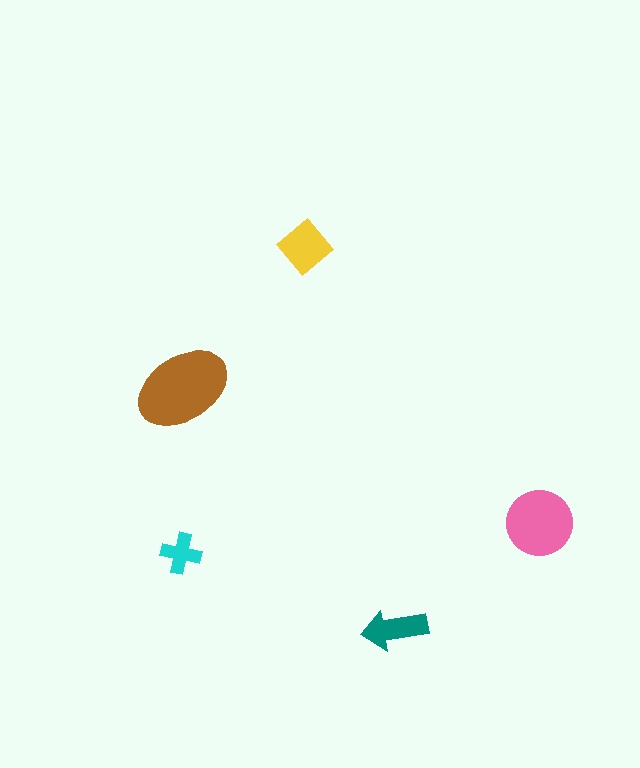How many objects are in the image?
There are 5 objects in the image.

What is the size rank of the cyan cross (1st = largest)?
5th.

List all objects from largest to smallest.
The brown ellipse, the pink circle, the yellow diamond, the teal arrow, the cyan cross.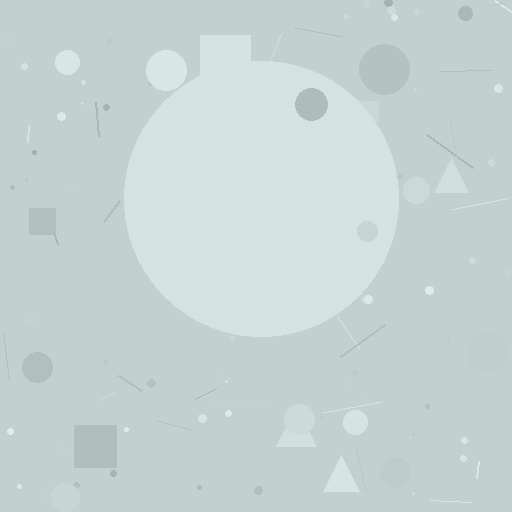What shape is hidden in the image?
A circle is hidden in the image.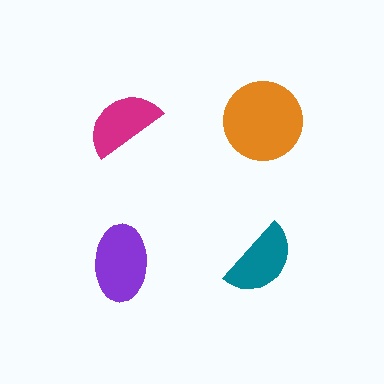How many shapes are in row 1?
2 shapes.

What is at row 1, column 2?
An orange circle.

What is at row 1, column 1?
A magenta semicircle.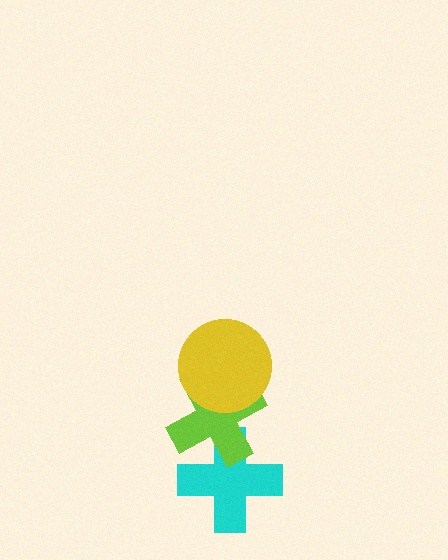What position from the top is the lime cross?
The lime cross is 2nd from the top.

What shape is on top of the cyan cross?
The lime cross is on top of the cyan cross.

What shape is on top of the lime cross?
The yellow circle is on top of the lime cross.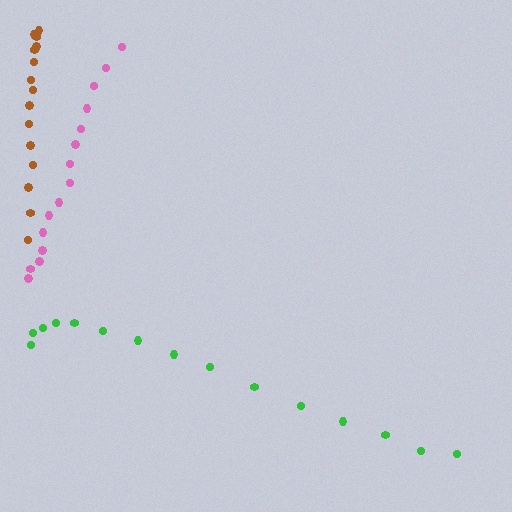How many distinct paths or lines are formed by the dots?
There are 3 distinct paths.